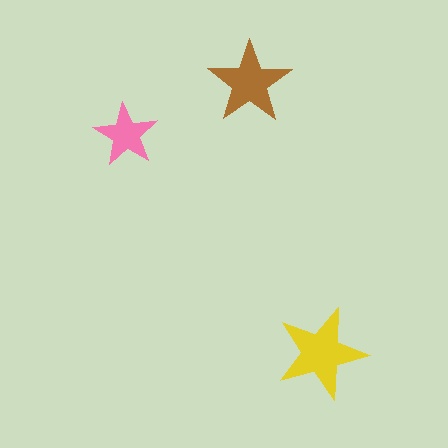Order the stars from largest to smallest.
the yellow one, the brown one, the pink one.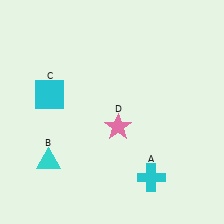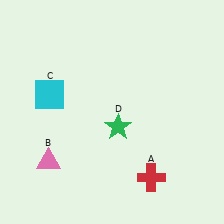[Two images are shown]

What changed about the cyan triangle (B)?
In Image 1, B is cyan. In Image 2, it changed to pink.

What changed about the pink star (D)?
In Image 1, D is pink. In Image 2, it changed to green.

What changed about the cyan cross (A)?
In Image 1, A is cyan. In Image 2, it changed to red.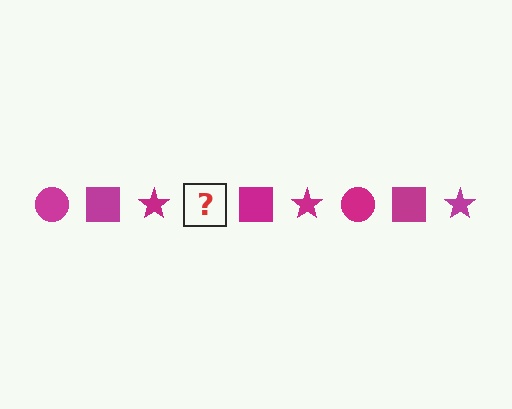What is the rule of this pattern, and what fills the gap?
The rule is that the pattern cycles through circle, square, star shapes in magenta. The gap should be filled with a magenta circle.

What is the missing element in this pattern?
The missing element is a magenta circle.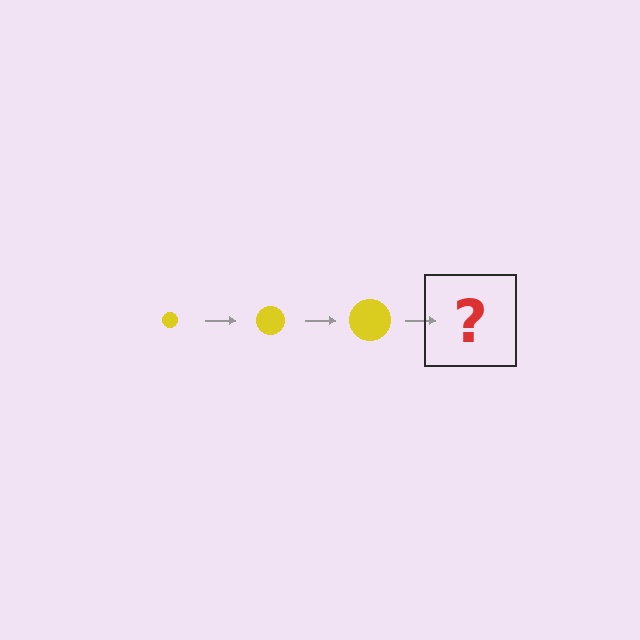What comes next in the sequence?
The next element should be a yellow circle, larger than the previous one.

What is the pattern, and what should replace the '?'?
The pattern is that the circle gets progressively larger each step. The '?' should be a yellow circle, larger than the previous one.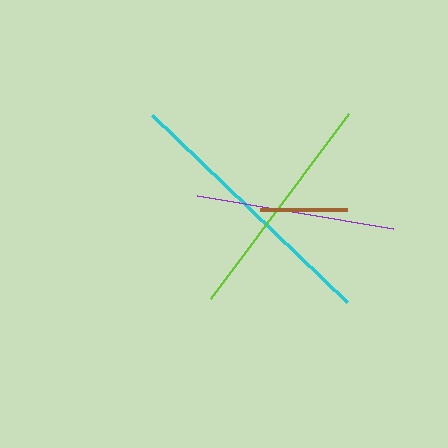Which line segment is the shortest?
The brown line is the shortest at approximately 88 pixels.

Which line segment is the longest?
The cyan line is the longest at approximately 270 pixels.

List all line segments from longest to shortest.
From longest to shortest: cyan, lime, purple, brown.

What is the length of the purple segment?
The purple segment is approximately 199 pixels long.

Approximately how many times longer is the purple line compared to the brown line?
The purple line is approximately 2.3 times the length of the brown line.